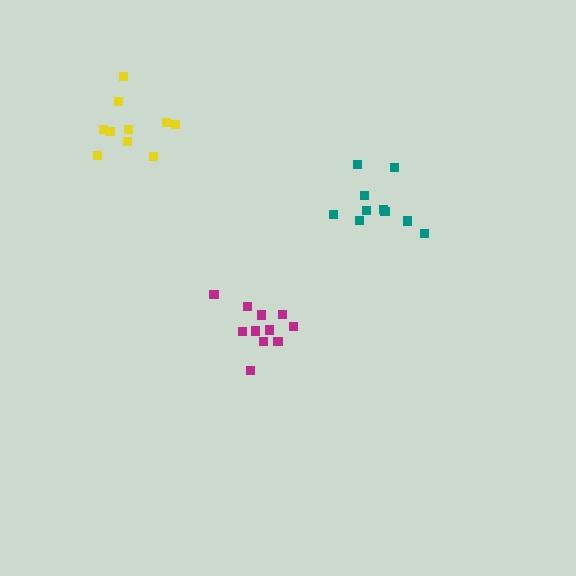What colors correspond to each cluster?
The clusters are colored: magenta, teal, yellow.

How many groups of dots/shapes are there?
There are 3 groups.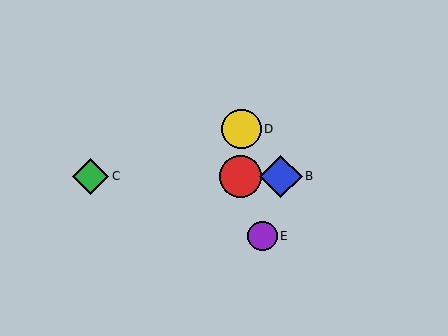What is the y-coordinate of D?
Object D is at y≈129.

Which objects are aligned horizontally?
Objects A, B, C are aligned horizontally.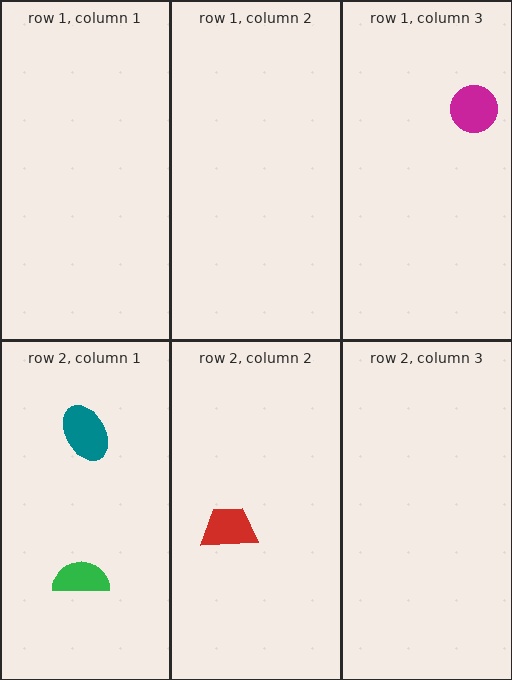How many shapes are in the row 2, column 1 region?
2.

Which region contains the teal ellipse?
The row 2, column 1 region.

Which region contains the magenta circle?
The row 1, column 3 region.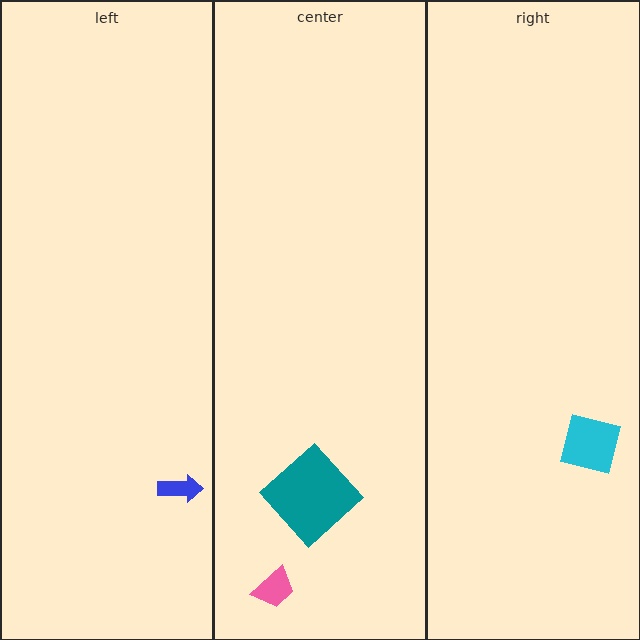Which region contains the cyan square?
The right region.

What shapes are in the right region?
The cyan square.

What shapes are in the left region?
The blue arrow.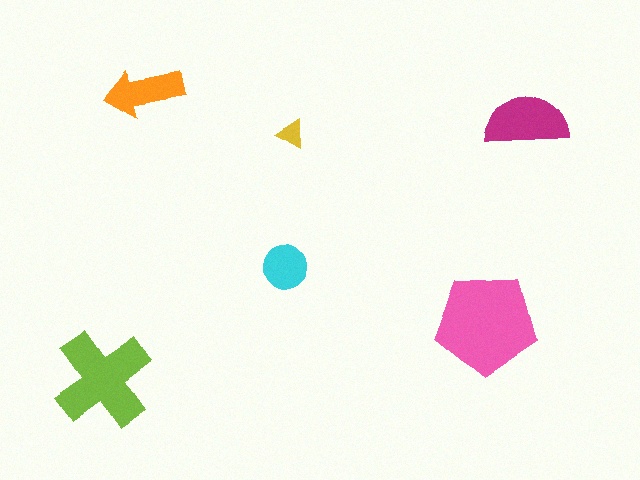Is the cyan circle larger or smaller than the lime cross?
Smaller.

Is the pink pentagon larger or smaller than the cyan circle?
Larger.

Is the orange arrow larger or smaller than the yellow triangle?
Larger.